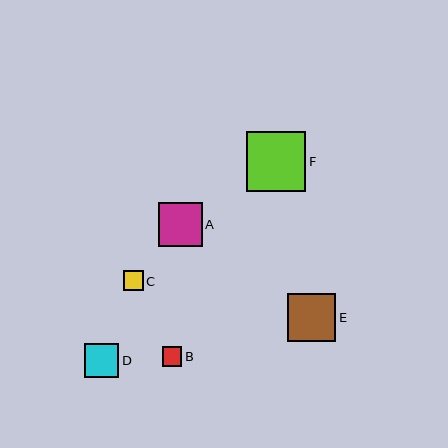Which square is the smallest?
Square B is the smallest with a size of approximately 19 pixels.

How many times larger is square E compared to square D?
Square E is approximately 1.4 times the size of square D.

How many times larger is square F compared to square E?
Square F is approximately 1.2 times the size of square E.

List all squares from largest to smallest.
From largest to smallest: F, E, A, D, C, B.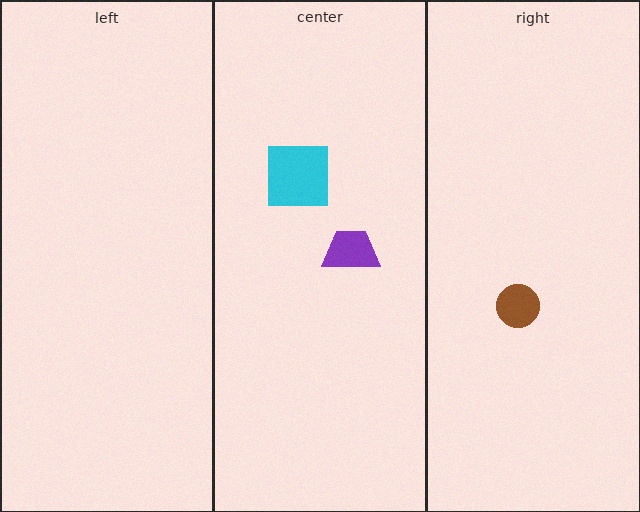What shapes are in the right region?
The brown circle.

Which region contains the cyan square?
The center region.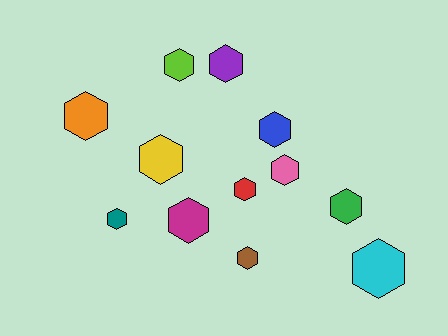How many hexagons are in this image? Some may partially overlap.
There are 12 hexagons.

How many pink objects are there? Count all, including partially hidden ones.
There is 1 pink object.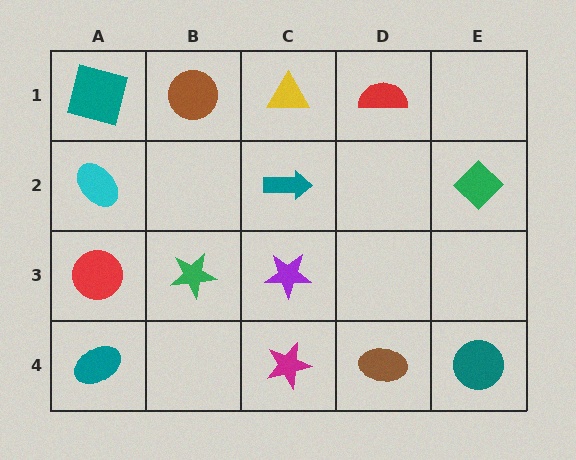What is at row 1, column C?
A yellow triangle.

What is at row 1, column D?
A red semicircle.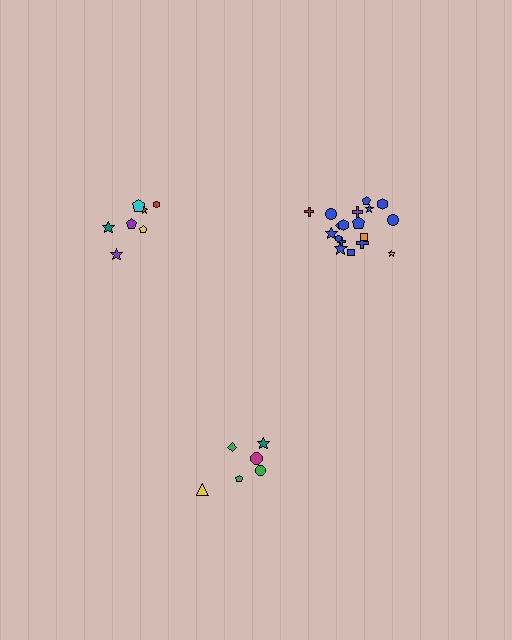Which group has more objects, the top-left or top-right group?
The top-right group.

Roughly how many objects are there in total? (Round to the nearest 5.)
Roughly 30 objects in total.